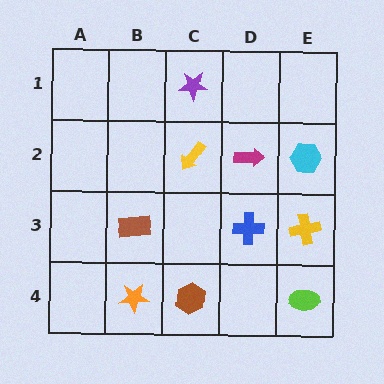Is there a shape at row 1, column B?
No, that cell is empty.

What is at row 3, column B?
A brown rectangle.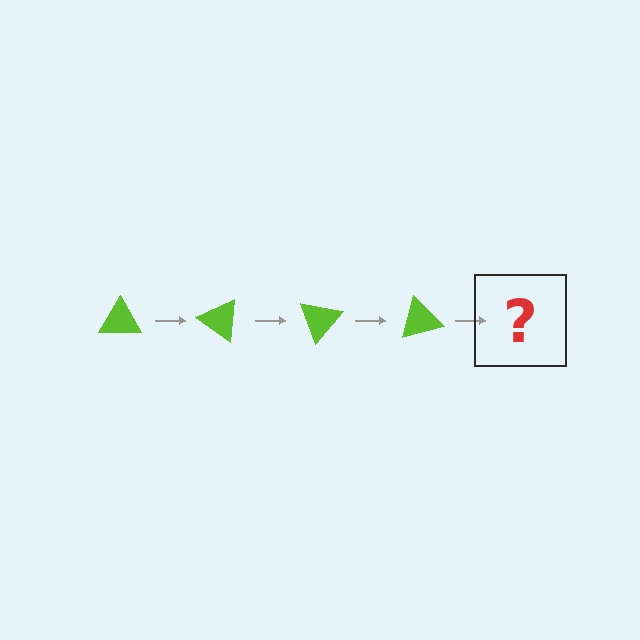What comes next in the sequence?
The next element should be a lime triangle rotated 140 degrees.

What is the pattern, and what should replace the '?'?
The pattern is that the triangle rotates 35 degrees each step. The '?' should be a lime triangle rotated 140 degrees.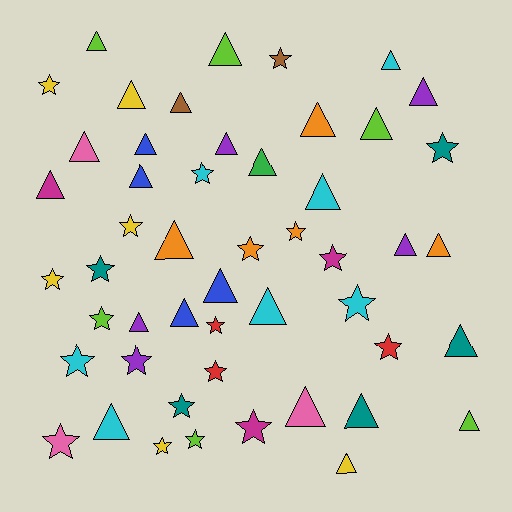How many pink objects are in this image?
There are 3 pink objects.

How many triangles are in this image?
There are 28 triangles.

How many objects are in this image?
There are 50 objects.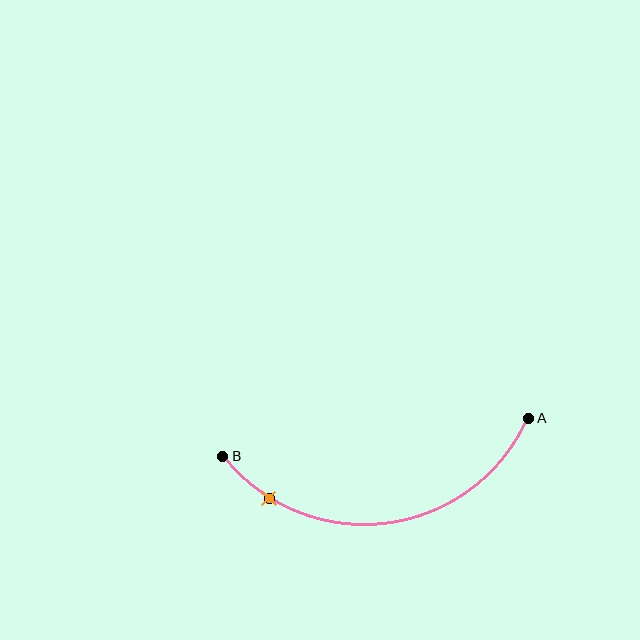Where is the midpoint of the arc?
The arc midpoint is the point on the curve farthest from the straight line joining A and B. It sits below that line.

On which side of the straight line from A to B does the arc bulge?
The arc bulges below the straight line connecting A and B.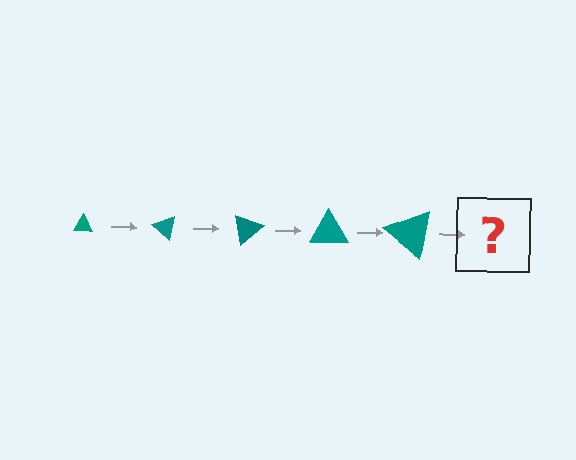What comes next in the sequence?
The next element should be a triangle, larger than the previous one and rotated 200 degrees from the start.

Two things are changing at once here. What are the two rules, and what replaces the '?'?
The two rules are that the triangle grows larger each step and it rotates 40 degrees each step. The '?' should be a triangle, larger than the previous one and rotated 200 degrees from the start.